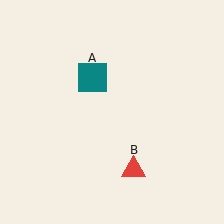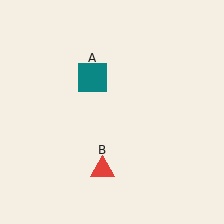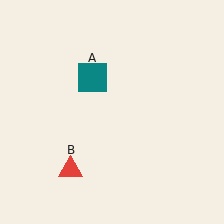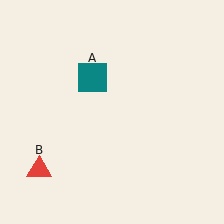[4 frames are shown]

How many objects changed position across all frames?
1 object changed position: red triangle (object B).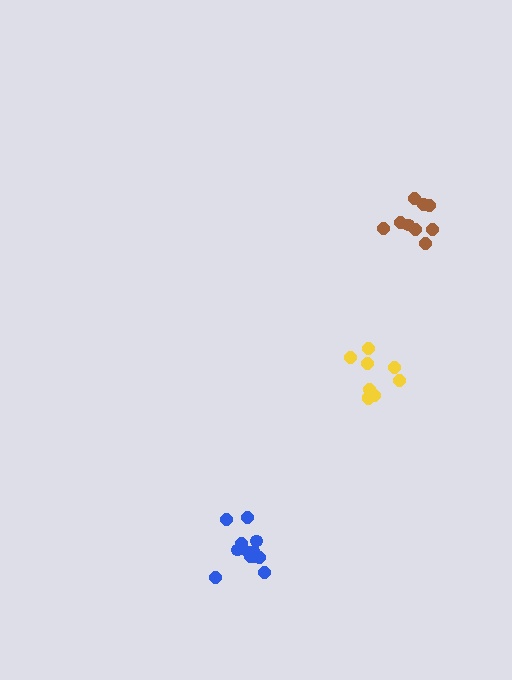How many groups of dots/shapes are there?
There are 3 groups.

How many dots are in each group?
Group 1: 12 dots, Group 2: 9 dots, Group 3: 9 dots (30 total).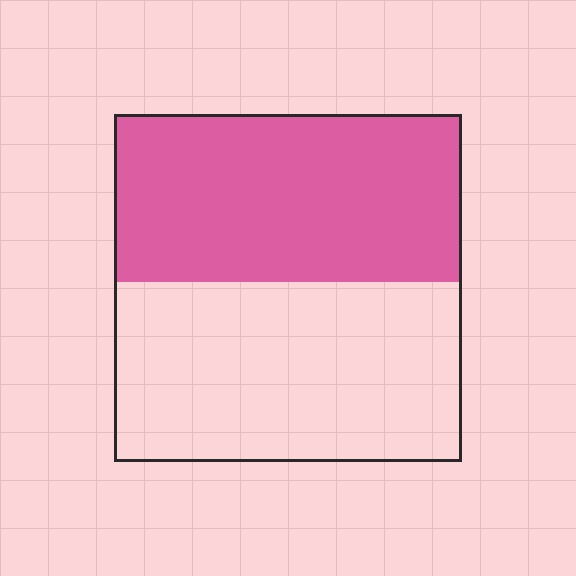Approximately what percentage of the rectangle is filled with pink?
Approximately 50%.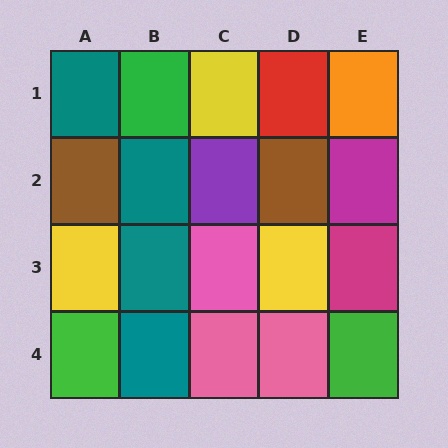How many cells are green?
3 cells are green.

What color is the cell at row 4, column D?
Pink.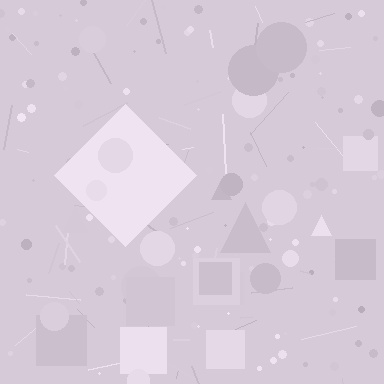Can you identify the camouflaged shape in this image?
The camouflaged shape is a diamond.